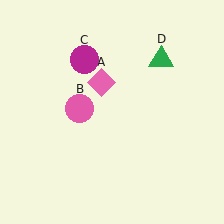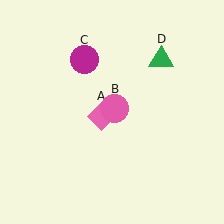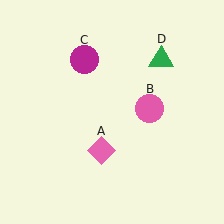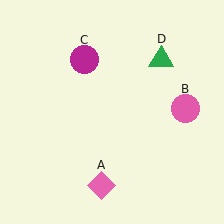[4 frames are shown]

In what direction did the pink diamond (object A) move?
The pink diamond (object A) moved down.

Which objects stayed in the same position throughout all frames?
Magenta circle (object C) and green triangle (object D) remained stationary.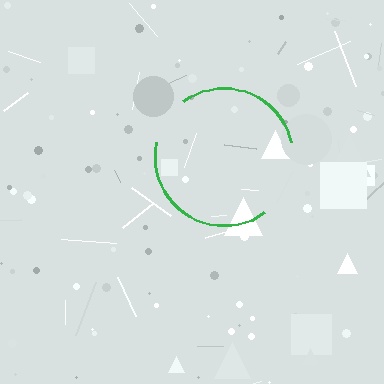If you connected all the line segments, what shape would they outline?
They would outline a circle.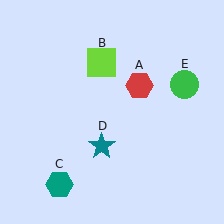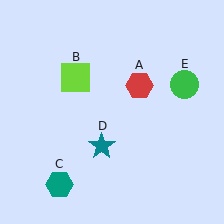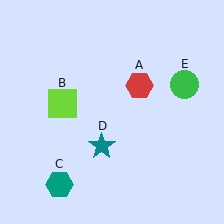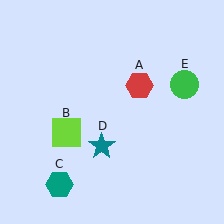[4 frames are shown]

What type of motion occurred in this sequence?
The lime square (object B) rotated counterclockwise around the center of the scene.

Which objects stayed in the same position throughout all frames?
Red hexagon (object A) and teal hexagon (object C) and teal star (object D) and green circle (object E) remained stationary.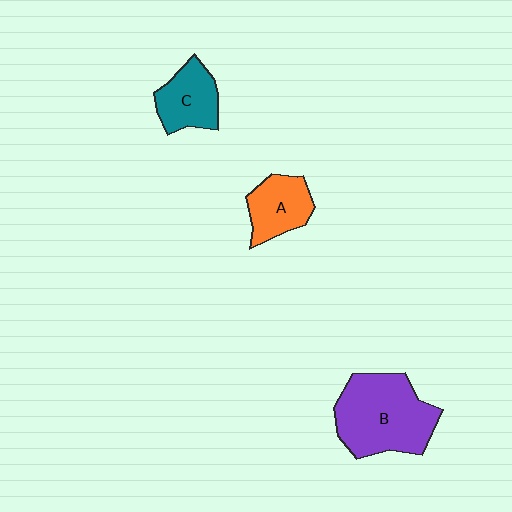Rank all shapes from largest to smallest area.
From largest to smallest: B (purple), C (teal), A (orange).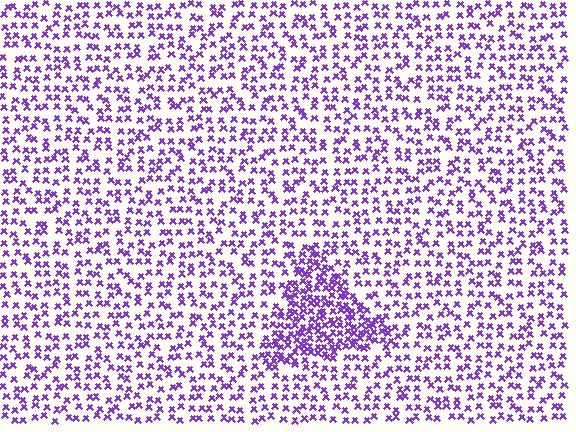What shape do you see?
I see a triangle.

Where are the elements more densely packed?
The elements are more densely packed inside the triangle boundary.